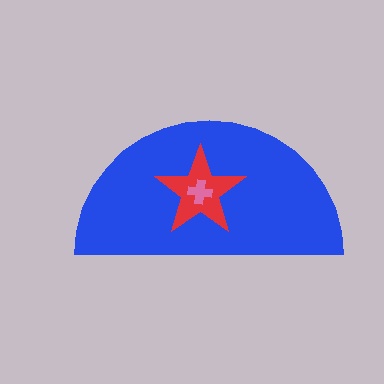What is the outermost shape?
The blue semicircle.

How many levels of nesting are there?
3.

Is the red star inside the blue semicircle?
Yes.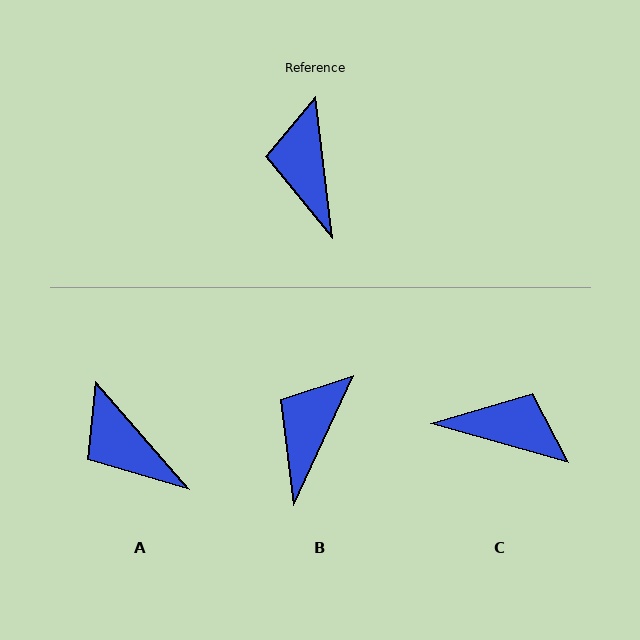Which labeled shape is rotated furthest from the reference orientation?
C, about 113 degrees away.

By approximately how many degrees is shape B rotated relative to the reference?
Approximately 32 degrees clockwise.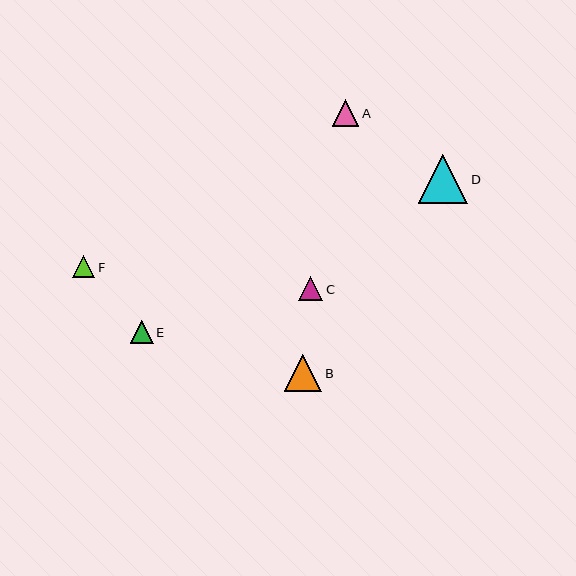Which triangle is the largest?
Triangle D is the largest with a size of approximately 49 pixels.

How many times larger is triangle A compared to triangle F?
Triangle A is approximately 1.2 times the size of triangle F.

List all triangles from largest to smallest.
From largest to smallest: D, B, A, C, E, F.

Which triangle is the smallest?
Triangle F is the smallest with a size of approximately 22 pixels.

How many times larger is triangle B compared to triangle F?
Triangle B is approximately 1.7 times the size of triangle F.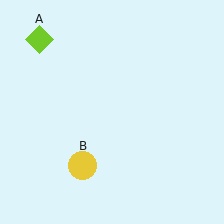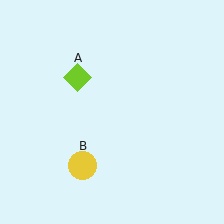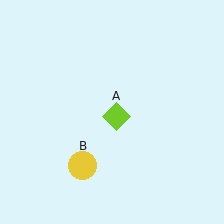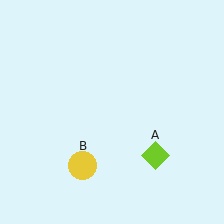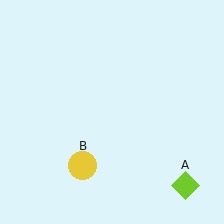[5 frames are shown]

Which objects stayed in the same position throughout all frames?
Yellow circle (object B) remained stationary.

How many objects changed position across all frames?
1 object changed position: lime diamond (object A).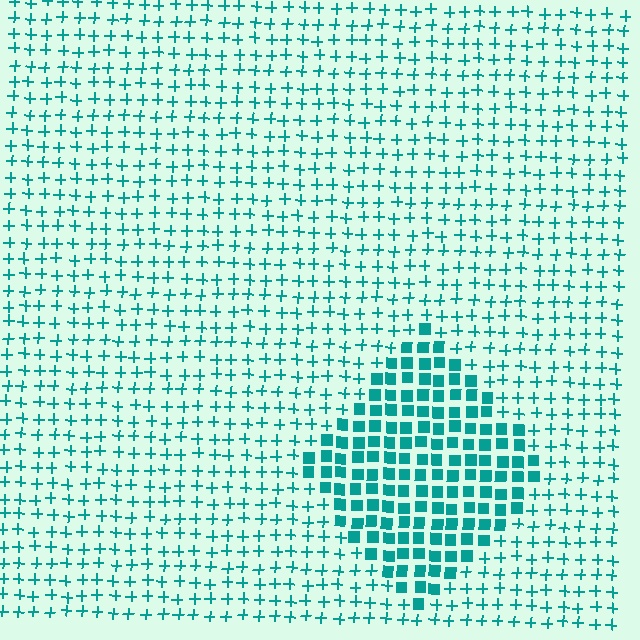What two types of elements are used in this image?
The image uses squares inside the diamond region and plus signs outside it.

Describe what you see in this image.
The image is filled with small teal elements arranged in a uniform grid. A diamond-shaped region contains squares, while the surrounding area contains plus signs. The boundary is defined purely by the change in element shape.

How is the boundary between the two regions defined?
The boundary is defined by a change in element shape: squares inside vs. plus signs outside. All elements share the same color and spacing.